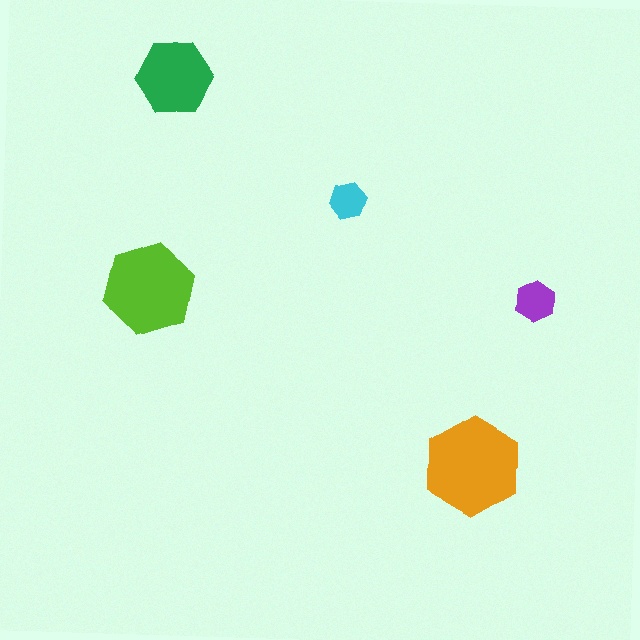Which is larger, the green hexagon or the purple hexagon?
The green one.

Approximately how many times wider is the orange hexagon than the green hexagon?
About 1.5 times wider.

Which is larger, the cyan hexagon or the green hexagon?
The green one.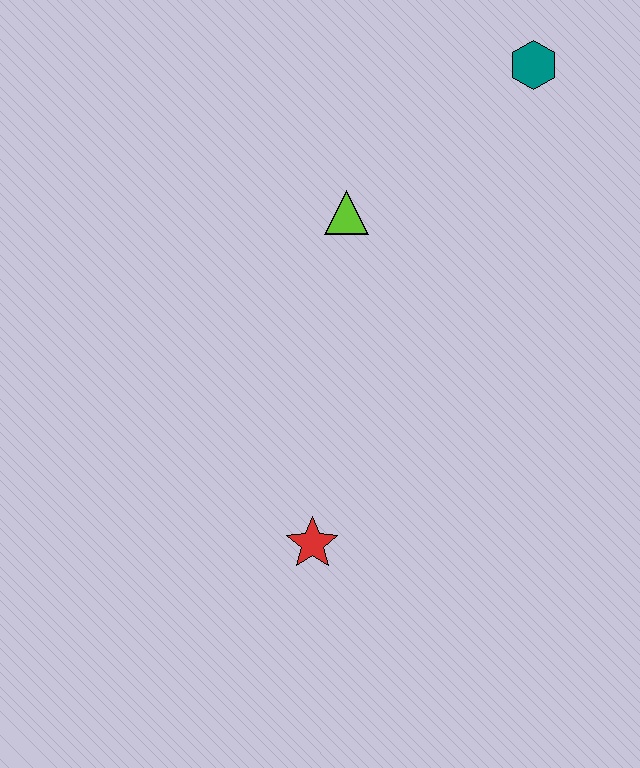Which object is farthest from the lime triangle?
The red star is farthest from the lime triangle.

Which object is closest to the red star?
The lime triangle is closest to the red star.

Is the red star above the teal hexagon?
No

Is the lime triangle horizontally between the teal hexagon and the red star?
Yes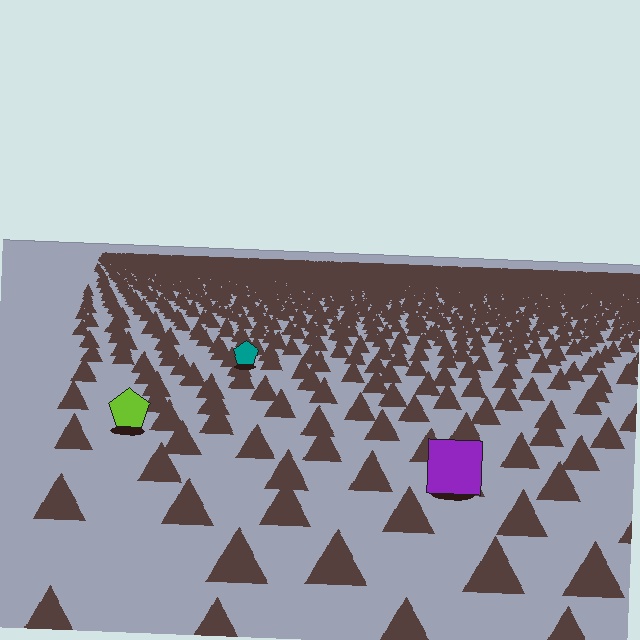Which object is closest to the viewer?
The purple square is closest. The texture marks near it are larger and more spread out.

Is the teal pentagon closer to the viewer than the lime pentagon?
No. The lime pentagon is closer — you can tell from the texture gradient: the ground texture is coarser near it.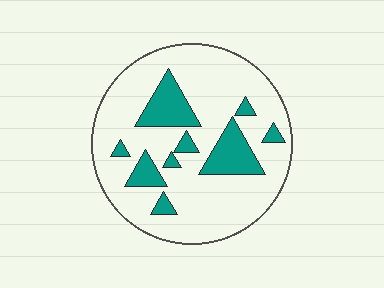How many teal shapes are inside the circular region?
9.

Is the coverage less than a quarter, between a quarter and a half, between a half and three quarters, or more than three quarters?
Less than a quarter.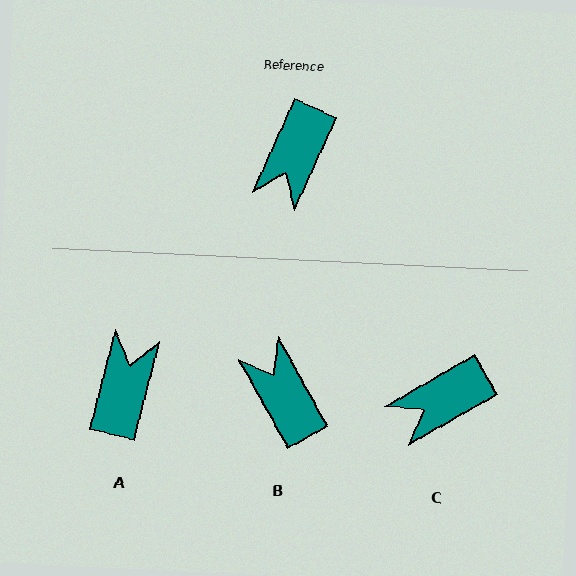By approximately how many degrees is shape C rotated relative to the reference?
Approximately 36 degrees clockwise.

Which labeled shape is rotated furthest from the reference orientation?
A, about 171 degrees away.